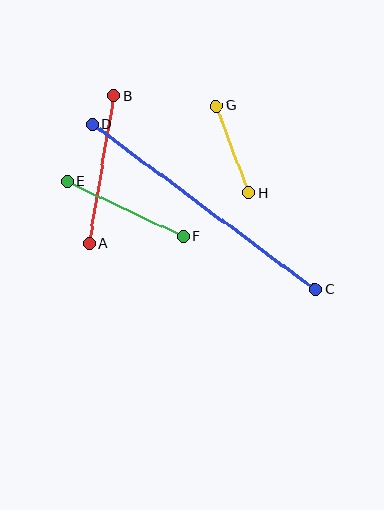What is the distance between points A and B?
The distance is approximately 149 pixels.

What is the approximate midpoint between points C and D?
The midpoint is at approximately (204, 207) pixels.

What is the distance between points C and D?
The distance is approximately 278 pixels.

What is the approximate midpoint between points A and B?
The midpoint is at approximately (102, 170) pixels.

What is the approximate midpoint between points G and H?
The midpoint is at approximately (232, 149) pixels.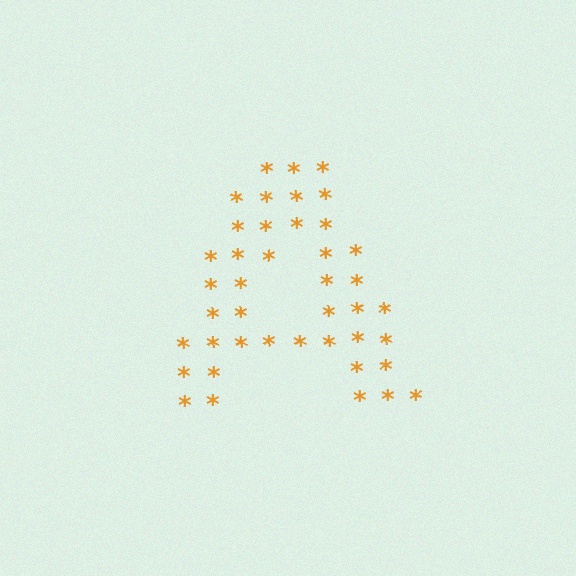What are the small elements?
The small elements are asterisks.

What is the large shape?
The large shape is the letter A.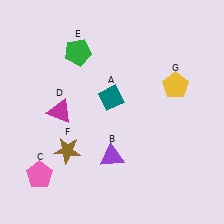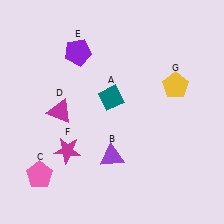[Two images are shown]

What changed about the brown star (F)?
In Image 1, F is brown. In Image 2, it changed to magenta.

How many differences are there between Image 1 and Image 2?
There are 2 differences between the two images.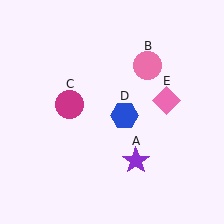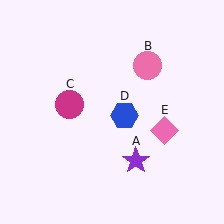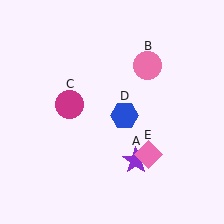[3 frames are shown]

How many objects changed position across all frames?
1 object changed position: pink diamond (object E).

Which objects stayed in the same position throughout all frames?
Purple star (object A) and pink circle (object B) and magenta circle (object C) and blue hexagon (object D) remained stationary.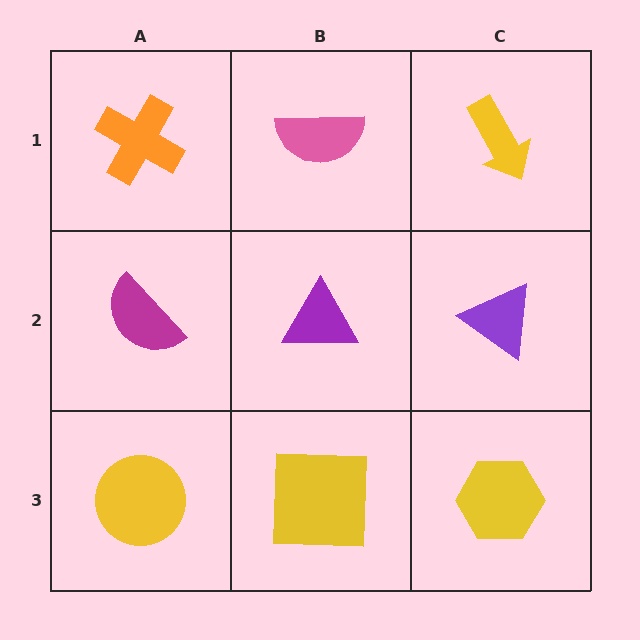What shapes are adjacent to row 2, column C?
A yellow arrow (row 1, column C), a yellow hexagon (row 3, column C), a purple triangle (row 2, column B).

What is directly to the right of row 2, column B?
A purple triangle.